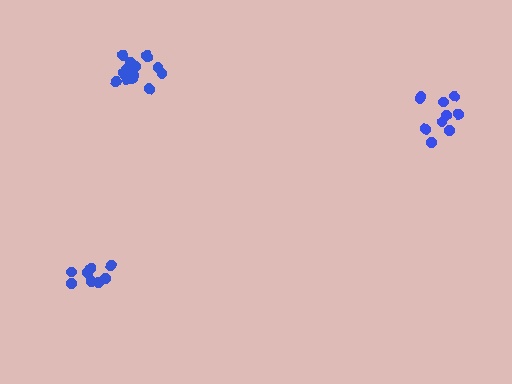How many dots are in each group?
Group 1: 8 dots, Group 2: 10 dots, Group 3: 14 dots (32 total).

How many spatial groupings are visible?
There are 3 spatial groupings.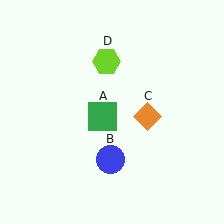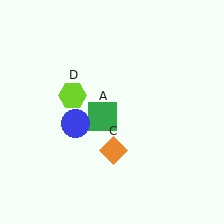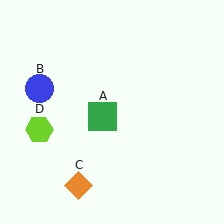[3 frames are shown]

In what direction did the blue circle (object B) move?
The blue circle (object B) moved up and to the left.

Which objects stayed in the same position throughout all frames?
Green square (object A) remained stationary.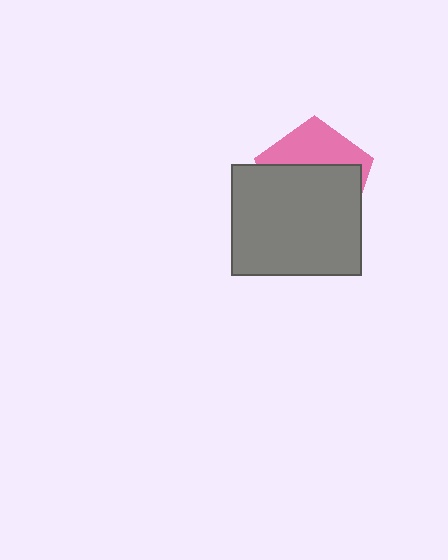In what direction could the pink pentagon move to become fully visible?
The pink pentagon could move up. That would shift it out from behind the gray rectangle entirely.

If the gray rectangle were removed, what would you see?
You would see the complete pink pentagon.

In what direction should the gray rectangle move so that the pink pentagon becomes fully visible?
The gray rectangle should move down. That is the shortest direction to clear the overlap and leave the pink pentagon fully visible.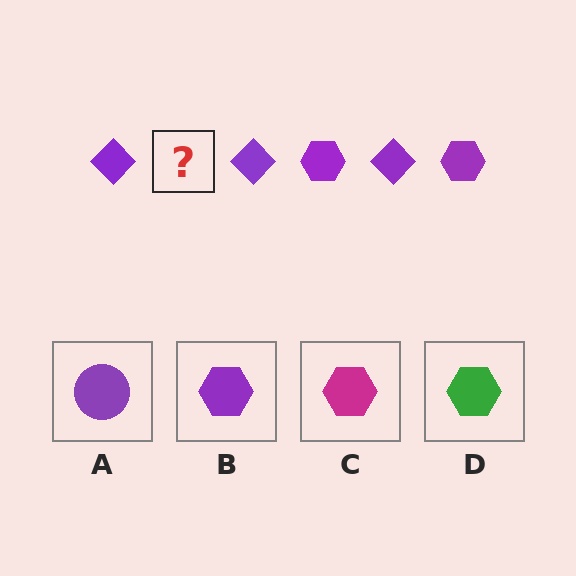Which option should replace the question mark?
Option B.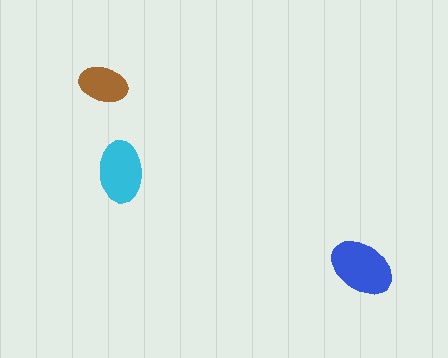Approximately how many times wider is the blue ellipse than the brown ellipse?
About 1.5 times wider.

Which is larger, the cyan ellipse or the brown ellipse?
The cyan one.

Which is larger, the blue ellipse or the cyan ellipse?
The blue one.